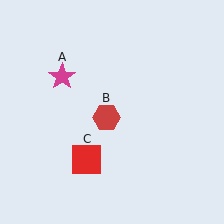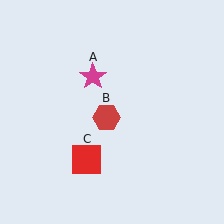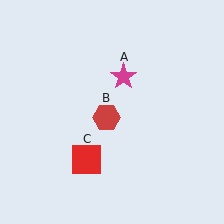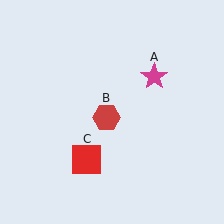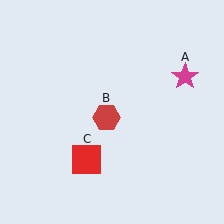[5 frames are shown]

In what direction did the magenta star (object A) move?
The magenta star (object A) moved right.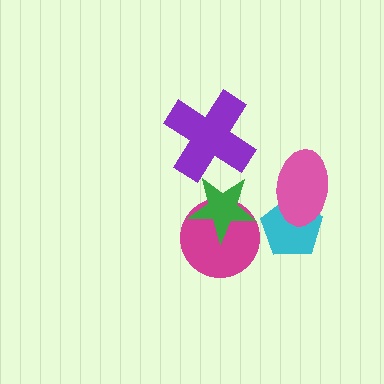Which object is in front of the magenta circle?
The green star is in front of the magenta circle.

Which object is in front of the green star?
The purple cross is in front of the green star.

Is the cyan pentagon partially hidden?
Yes, it is partially covered by another shape.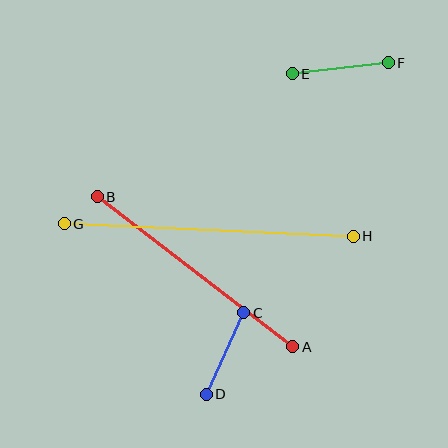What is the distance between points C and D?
The distance is approximately 90 pixels.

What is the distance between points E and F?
The distance is approximately 96 pixels.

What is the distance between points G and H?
The distance is approximately 290 pixels.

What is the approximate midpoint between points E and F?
The midpoint is at approximately (340, 68) pixels.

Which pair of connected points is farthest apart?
Points G and H are farthest apart.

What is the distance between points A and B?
The distance is approximately 247 pixels.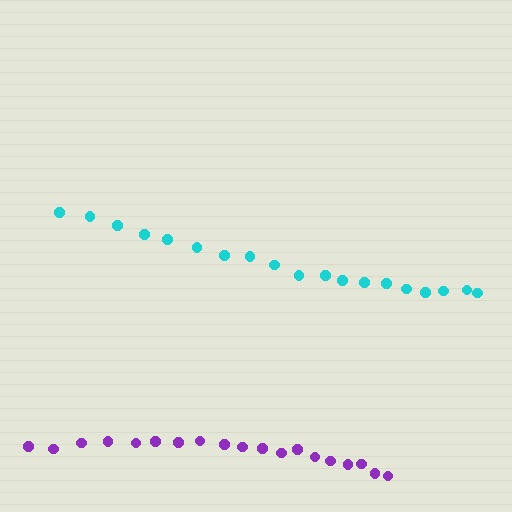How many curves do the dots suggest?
There are 2 distinct paths.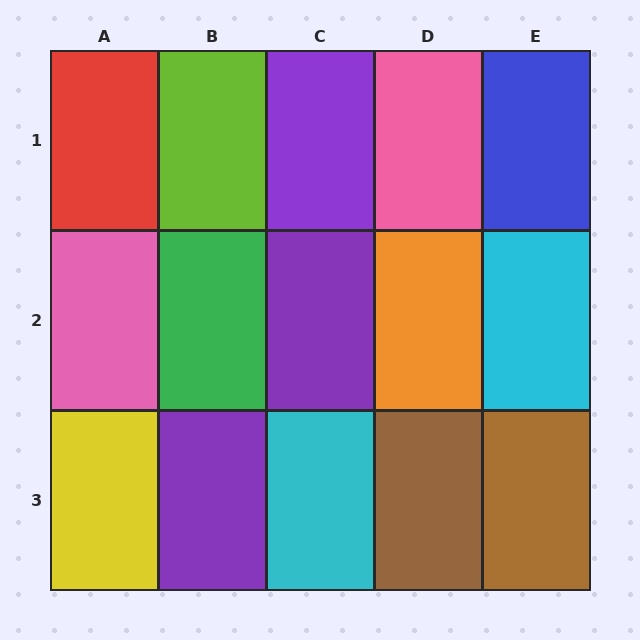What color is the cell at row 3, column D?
Brown.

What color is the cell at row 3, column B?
Purple.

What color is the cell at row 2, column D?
Orange.